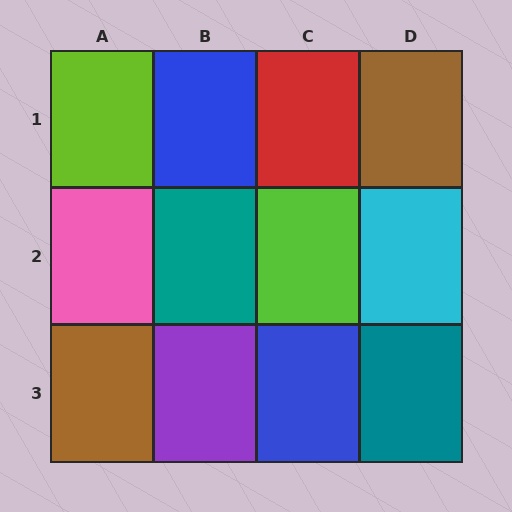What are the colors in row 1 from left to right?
Lime, blue, red, brown.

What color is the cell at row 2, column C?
Lime.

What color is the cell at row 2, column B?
Teal.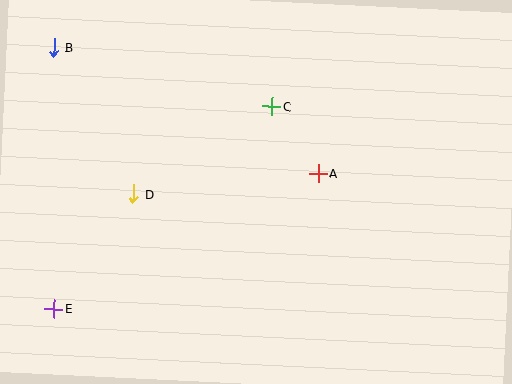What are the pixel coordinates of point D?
Point D is at (134, 194).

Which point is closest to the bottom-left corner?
Point E is closest to the bottom-left corner.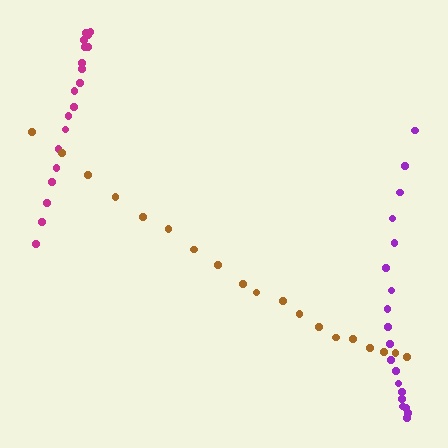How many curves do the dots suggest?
There are 3 distinct paths.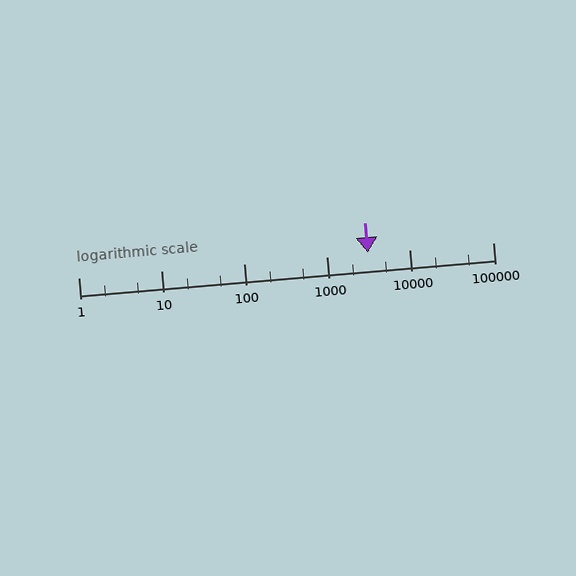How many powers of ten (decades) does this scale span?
The scale spans 5 decades, from 1 to 100000.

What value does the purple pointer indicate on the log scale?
The pointer indicates approximately 3100.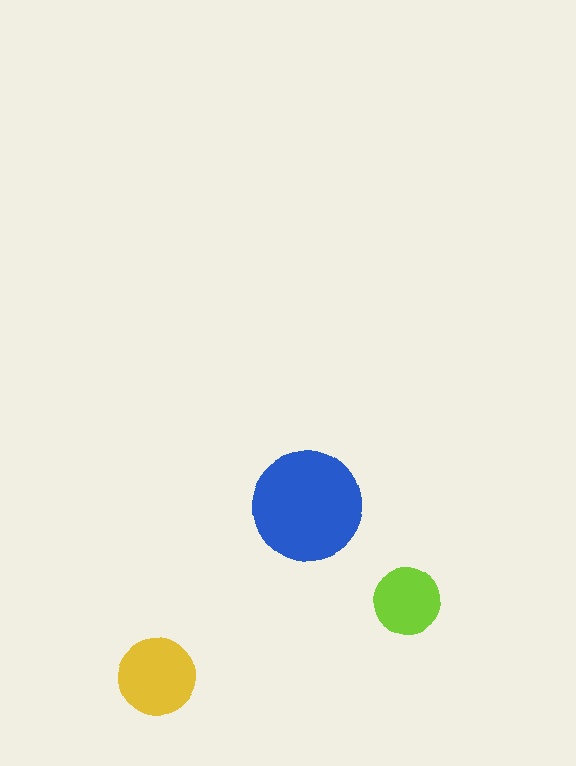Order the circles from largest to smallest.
the blue one, the yellow one, the lime one.